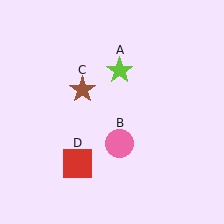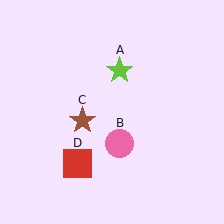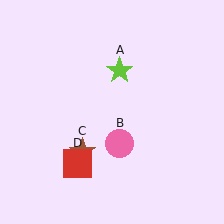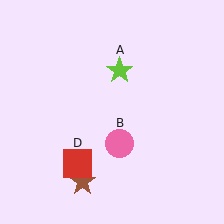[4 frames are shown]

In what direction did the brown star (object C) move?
The brown star (object C) moved down.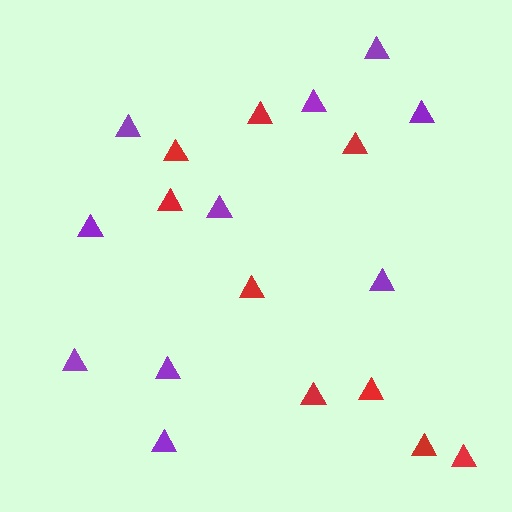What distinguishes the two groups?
There are 2 groups: one group of red triangles (9) and one group of purple triangles (10).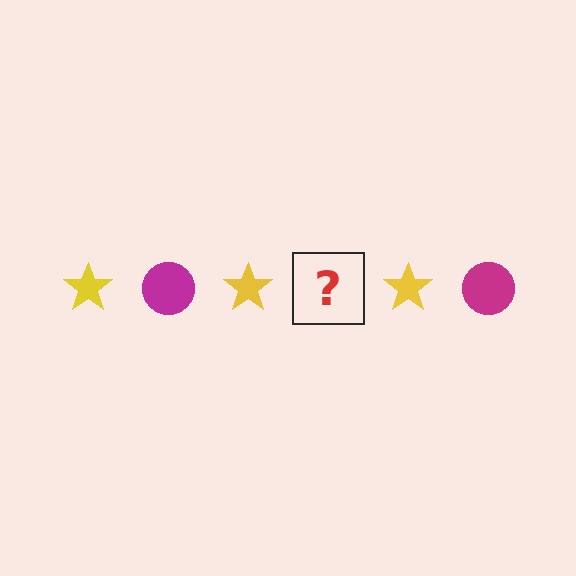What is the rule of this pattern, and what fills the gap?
The rule is that the pattern alternates between yellow star and magenta circle. The gap should be filled with a magenta circle.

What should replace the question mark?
The question mark should be replaced with a magenta circle.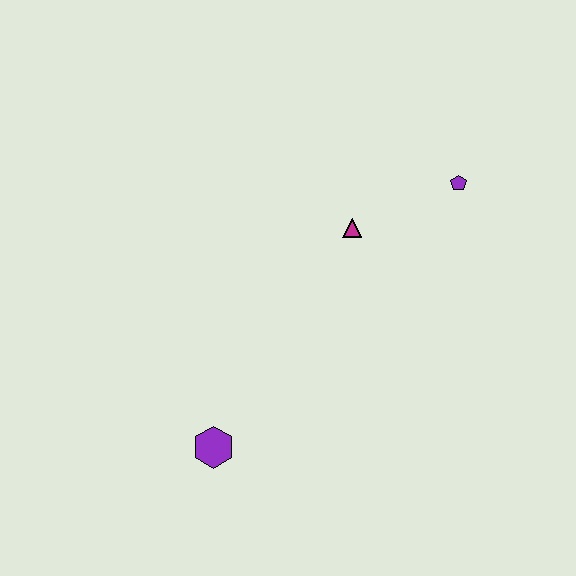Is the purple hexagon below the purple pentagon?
Yes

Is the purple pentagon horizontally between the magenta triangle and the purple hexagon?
No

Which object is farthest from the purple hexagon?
The purple pentagon is farthest from the purple hexagon.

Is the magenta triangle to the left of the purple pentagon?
Yes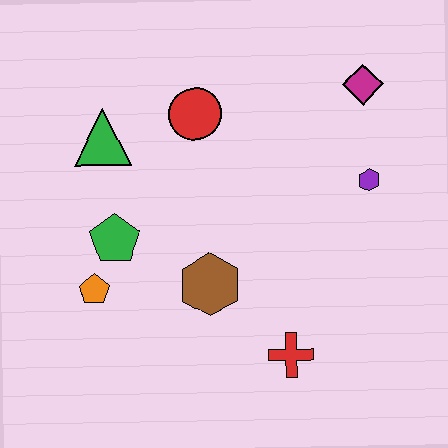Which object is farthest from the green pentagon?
The magenta diamond is farthest from the green pentagon.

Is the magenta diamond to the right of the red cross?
Yes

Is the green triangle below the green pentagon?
No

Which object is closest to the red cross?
The brown hexagon is closest to the red cross.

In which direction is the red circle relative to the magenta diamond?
The red circle is to the left of the magenta diamond.